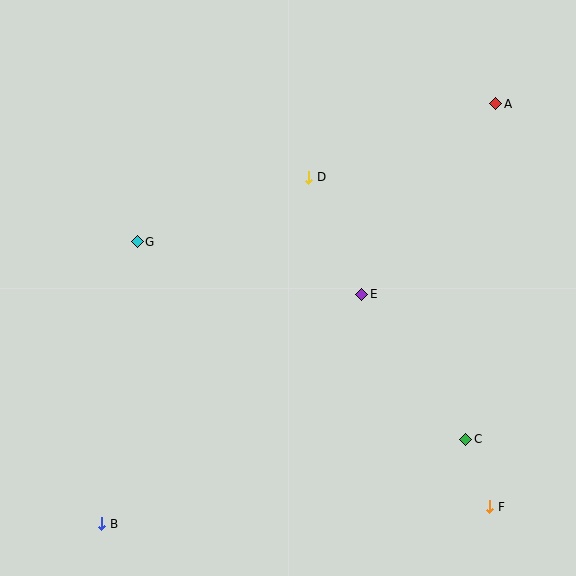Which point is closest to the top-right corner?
Point A is closest to the top-right corner.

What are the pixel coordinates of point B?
Point B is at (102, 524).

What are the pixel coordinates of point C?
Point C is at (466, 439).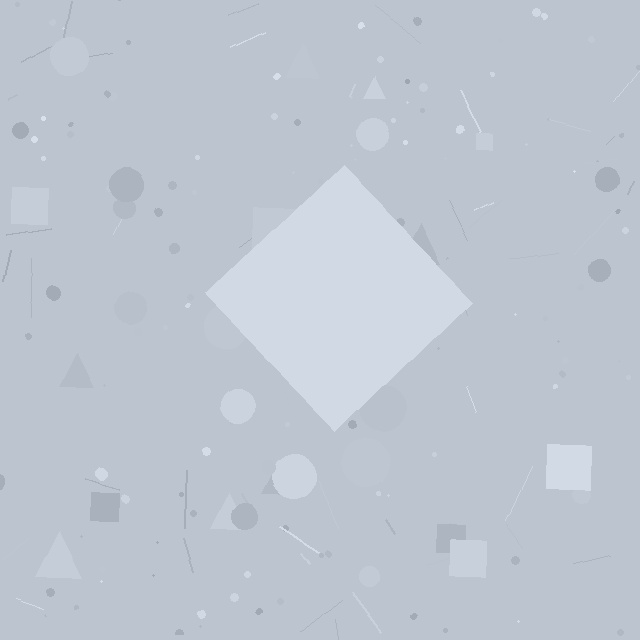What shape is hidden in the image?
A diamond is hidden in the image.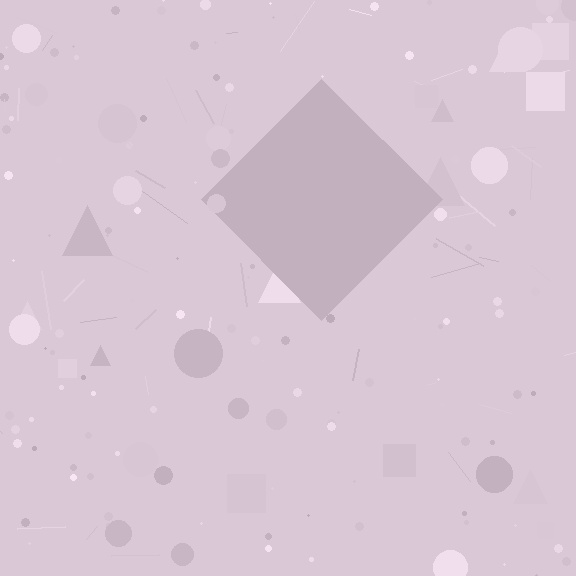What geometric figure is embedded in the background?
A diamond is embedded in the background.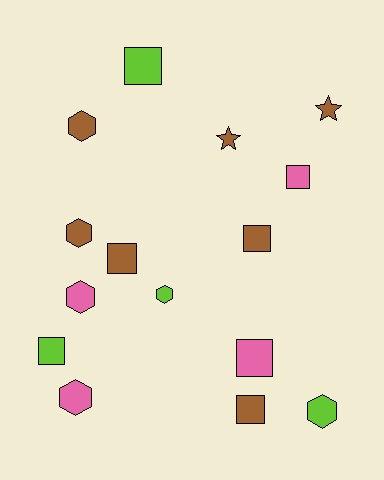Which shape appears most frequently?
Square, with 7 objects.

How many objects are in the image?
There are 15 objects.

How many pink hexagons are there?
There are 2 pink hexagons.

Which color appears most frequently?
Brown, with 7 objects.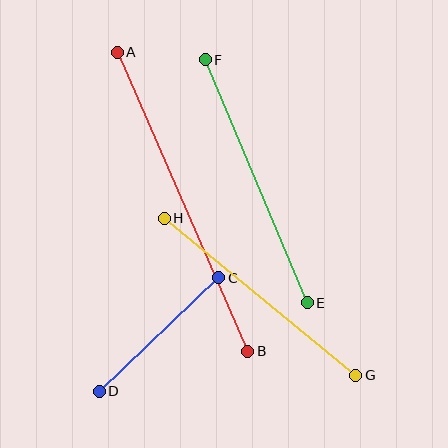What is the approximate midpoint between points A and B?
The midpoint is at approximately (182, 202) pixels.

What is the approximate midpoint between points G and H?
The midpoint is at approximately (260, 297) pixels.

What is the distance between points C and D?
The distance is approximately 165 pixels.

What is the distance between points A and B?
The distance is approximately 326 pixels.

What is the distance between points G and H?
The distance is approximately 248 pixels.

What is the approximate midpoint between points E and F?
The midpoint is at approximately (256, 181) pixels.